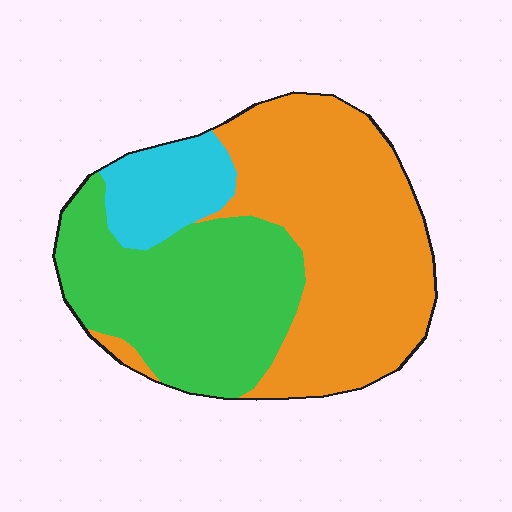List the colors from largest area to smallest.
From largest to smallest: orange, green, cyan.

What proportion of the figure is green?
Green takes up about three eighths (3/8) of the figure.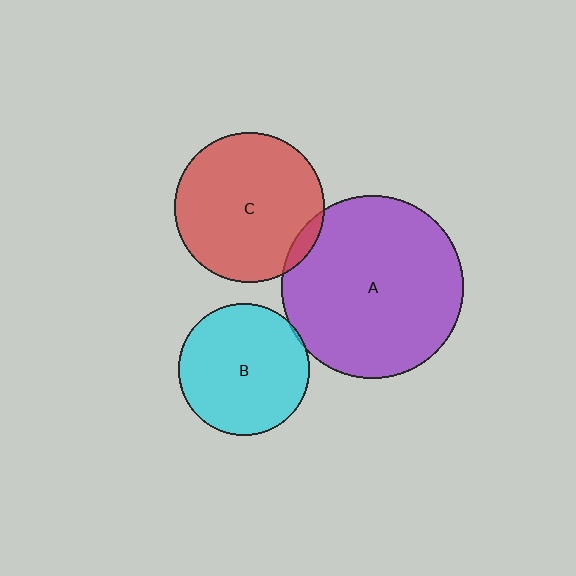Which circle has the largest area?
Circle A (purple).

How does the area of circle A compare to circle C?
Approximately 1.5 times.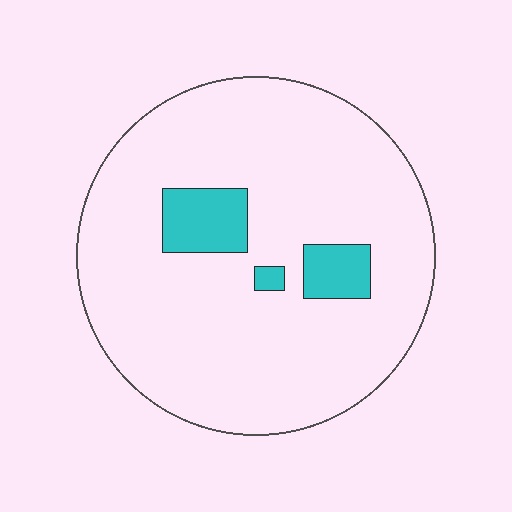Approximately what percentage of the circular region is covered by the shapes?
Approximately 10%.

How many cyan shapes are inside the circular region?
3.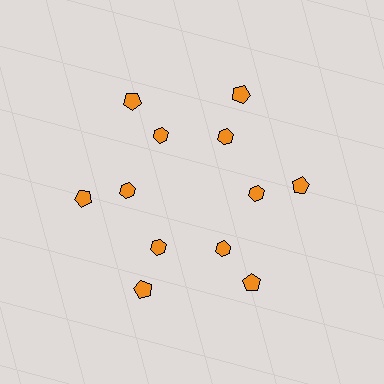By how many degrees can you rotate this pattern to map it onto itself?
The pattern maps onto itself every 60 degrees of rotation.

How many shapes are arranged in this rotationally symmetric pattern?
There are 12 shapes, arranged in 6 groups of 2.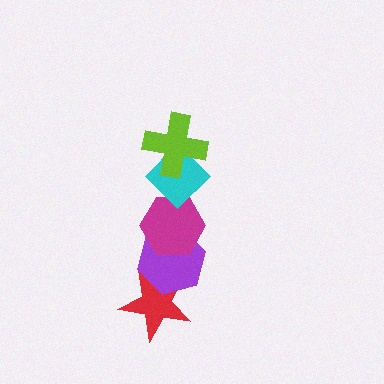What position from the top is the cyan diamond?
The cyan diamond is 2nd from the top.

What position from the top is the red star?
The red star is 5th from the top.